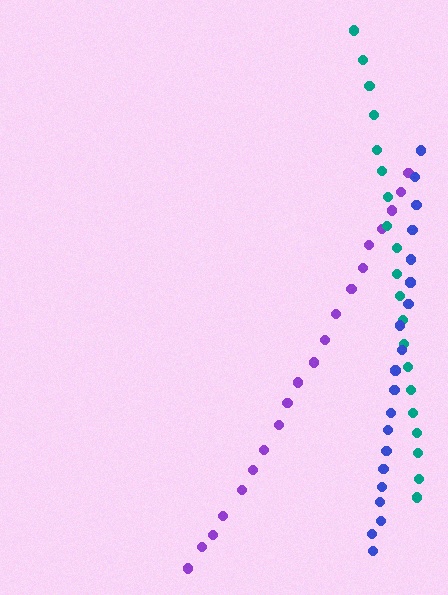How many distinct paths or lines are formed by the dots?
There are 3 distinct paths.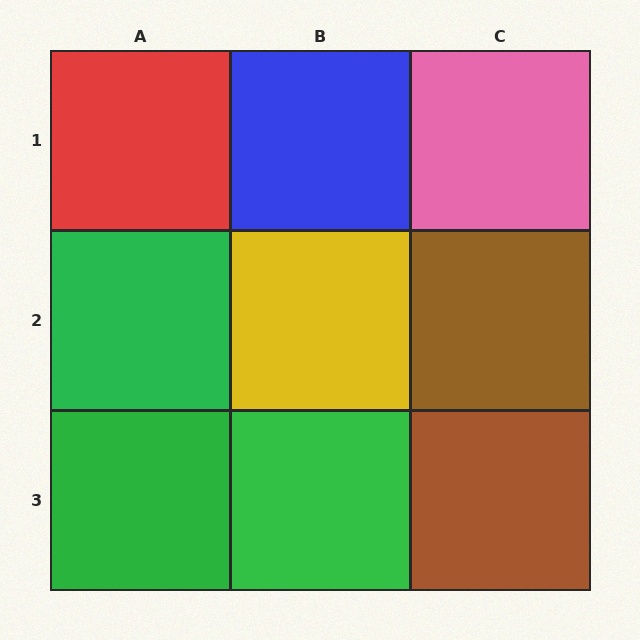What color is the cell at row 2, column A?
Green.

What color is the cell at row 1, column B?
Blue.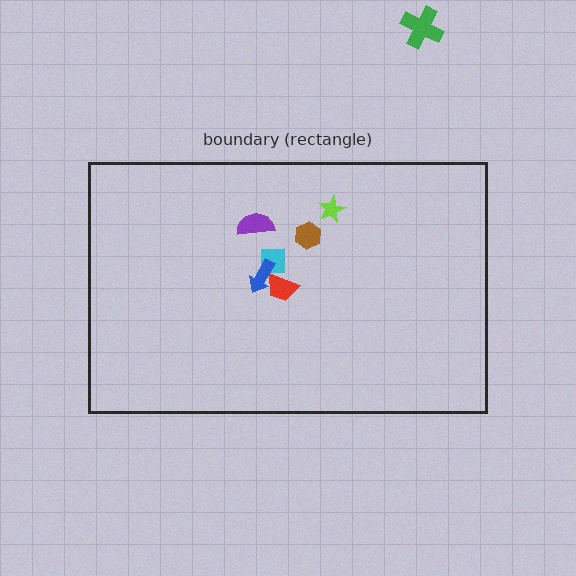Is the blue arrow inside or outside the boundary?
Inside.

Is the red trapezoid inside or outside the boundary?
Inside.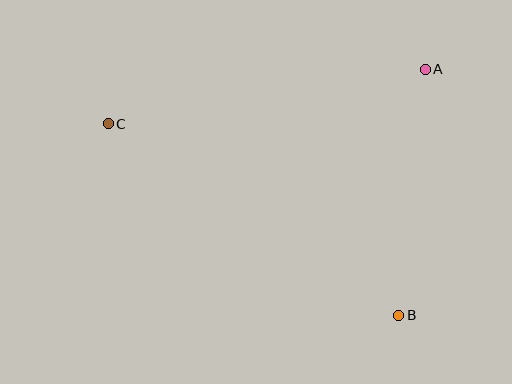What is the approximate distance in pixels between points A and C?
The distance between A and C is approximately 322 pixels.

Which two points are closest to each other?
Points A and B are closest to each other.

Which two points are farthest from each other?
Points B and C are farthest from each other.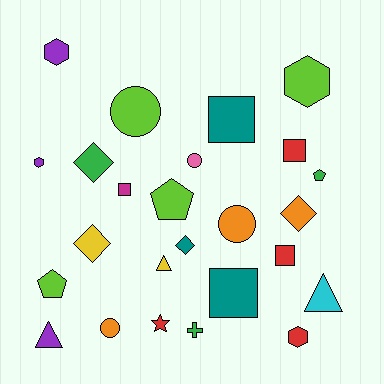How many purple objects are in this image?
There are 3 purple objects.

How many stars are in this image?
There is 1 star.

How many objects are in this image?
There are 25 objects.